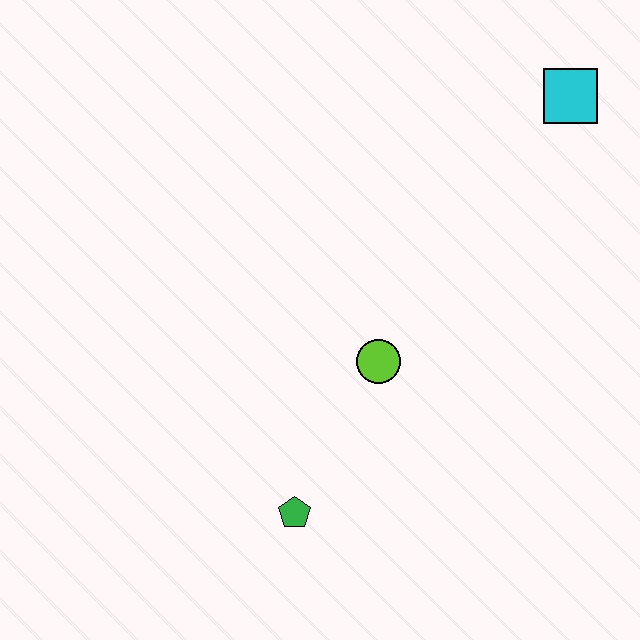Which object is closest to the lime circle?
The green pentagon is closest to the lime circle.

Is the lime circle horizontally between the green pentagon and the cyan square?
Yes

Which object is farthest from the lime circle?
The cyan square is farthest from the lime circle.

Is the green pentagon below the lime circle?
Yes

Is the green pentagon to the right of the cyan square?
No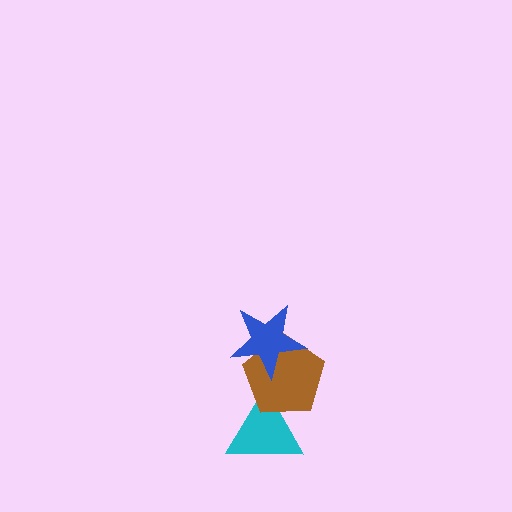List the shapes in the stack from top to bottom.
From top to bottom: the blue star, the brown pentagon, the cyan triangle.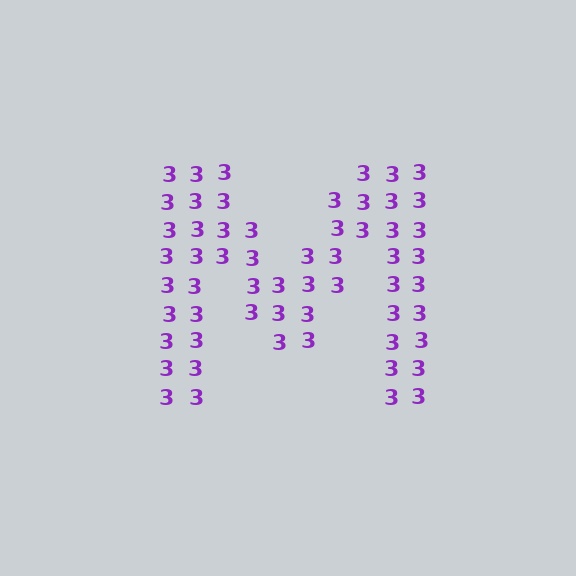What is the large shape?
The large shape is the letter M.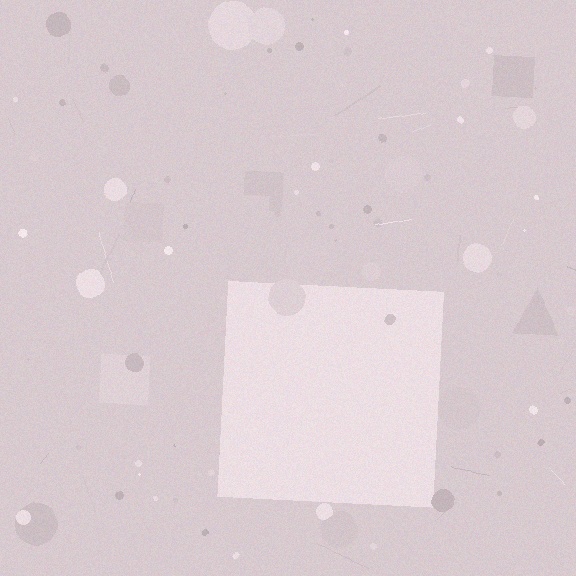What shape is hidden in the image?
A square is hidden in the image.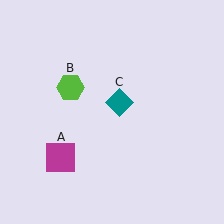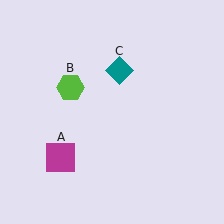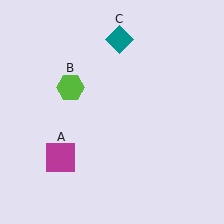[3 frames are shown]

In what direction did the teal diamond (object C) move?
The teal diamond (object C) moved up.